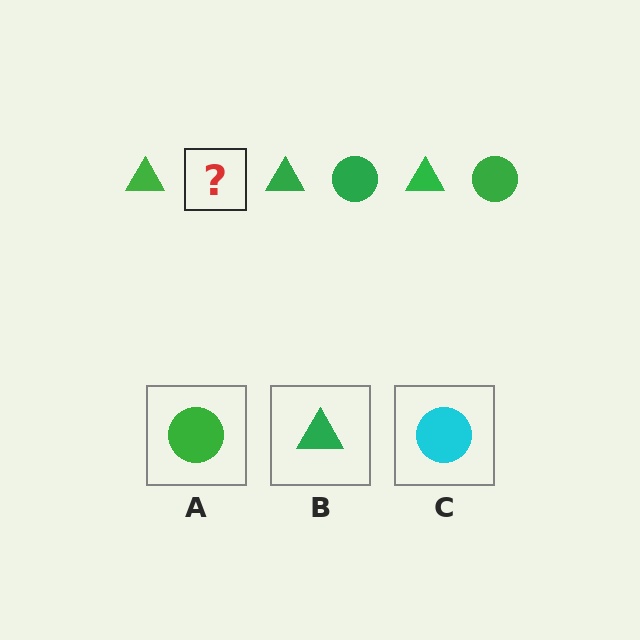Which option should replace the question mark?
Option A.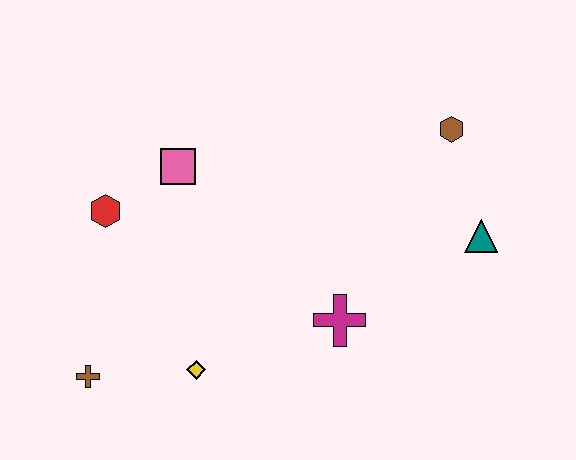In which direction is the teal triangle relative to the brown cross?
The teal triangle is to the right of the brown cross.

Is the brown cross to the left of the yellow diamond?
Yes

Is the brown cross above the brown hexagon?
No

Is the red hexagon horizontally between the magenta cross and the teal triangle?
No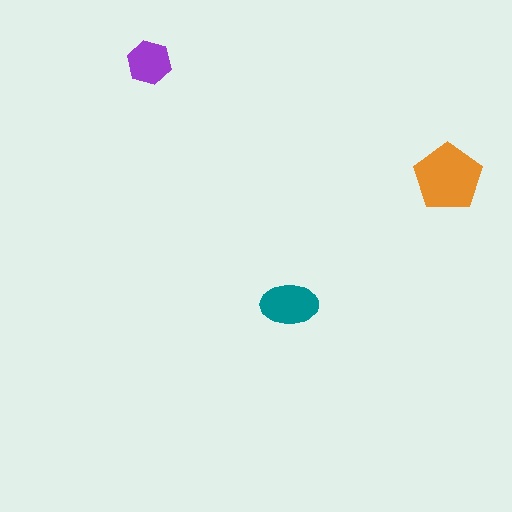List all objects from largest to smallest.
The orange pentagon, the teal ellipse, the purple hexagon.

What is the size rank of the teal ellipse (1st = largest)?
2nd.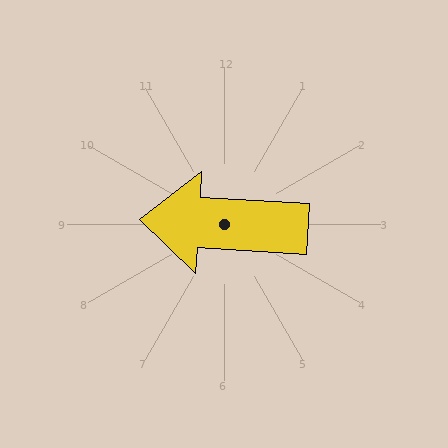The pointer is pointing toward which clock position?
Roughly 9 o'clock.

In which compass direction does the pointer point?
West.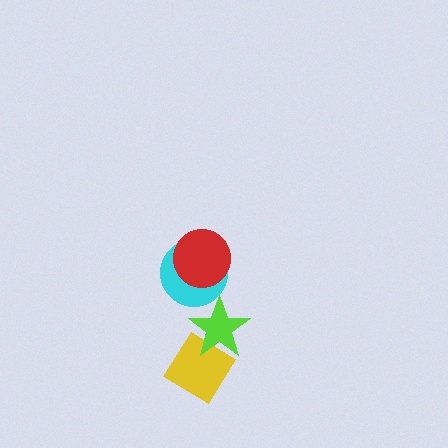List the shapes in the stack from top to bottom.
From top to bottom: the red circle, the cyan circle, the lime star, the yellow diamond.